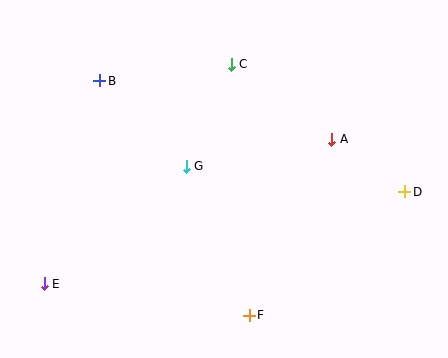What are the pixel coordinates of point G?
Point G is at (186, 166).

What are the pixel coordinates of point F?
Point F is at (249, 315).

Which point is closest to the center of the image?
Point G at (186, 166) is closest to the center.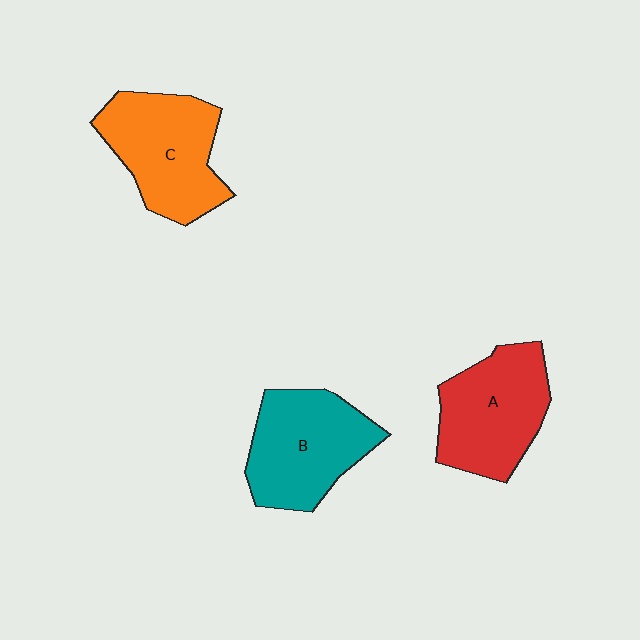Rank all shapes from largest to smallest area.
From largest to smallest: C (orange), B (teal), A (red).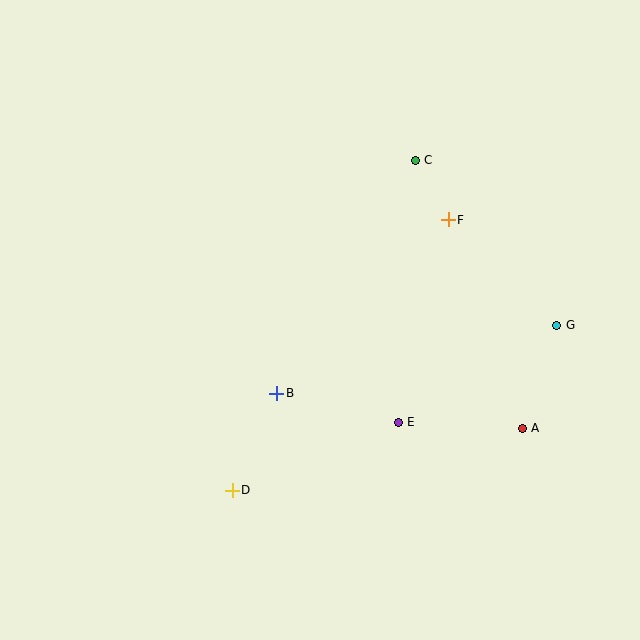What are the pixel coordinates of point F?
Point F is at (448, 220).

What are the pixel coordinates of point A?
Point A is at (522, 428).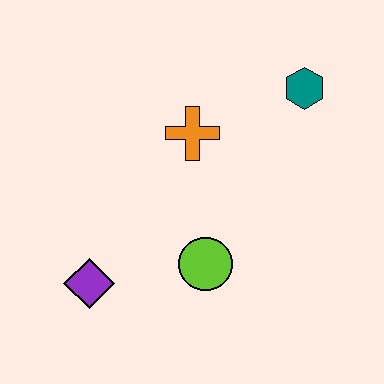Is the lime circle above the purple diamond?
Yes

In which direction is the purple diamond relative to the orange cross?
The purple diamond is below the orange cross.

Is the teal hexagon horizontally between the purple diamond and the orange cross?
No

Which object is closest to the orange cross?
The teal hexagon is closest to the orange cross.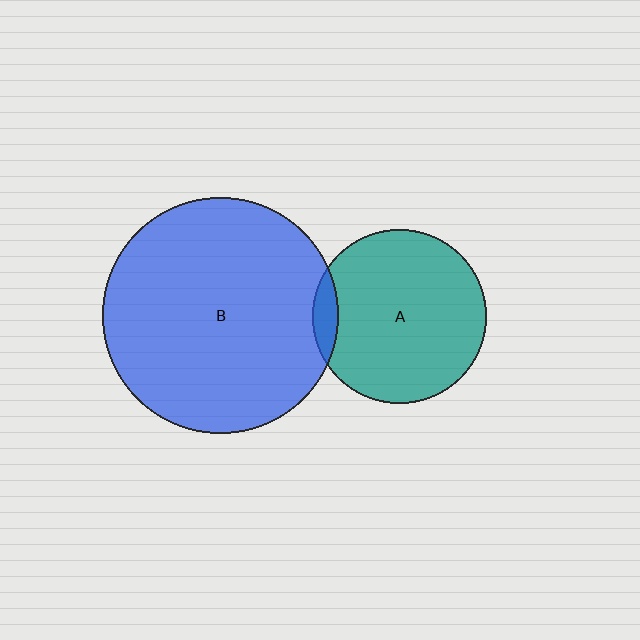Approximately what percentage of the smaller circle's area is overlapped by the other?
Approximately 5%.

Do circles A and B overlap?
Yes.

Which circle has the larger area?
Circle B (blue).